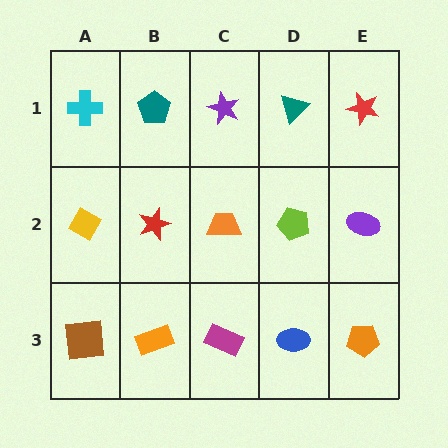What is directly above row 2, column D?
A teal triangle.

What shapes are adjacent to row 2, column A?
A cyan cross (row 1, column A), a brown square (row 3, column A), a red star (row 2, column B).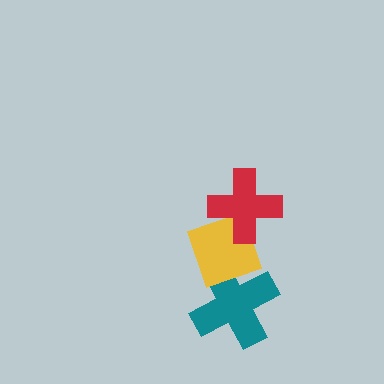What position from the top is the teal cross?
The teal cross is 3rd from the top.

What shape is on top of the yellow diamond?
The red cross is on top of the yellow diamond.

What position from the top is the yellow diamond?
The yellow diamond is 2nd from the top.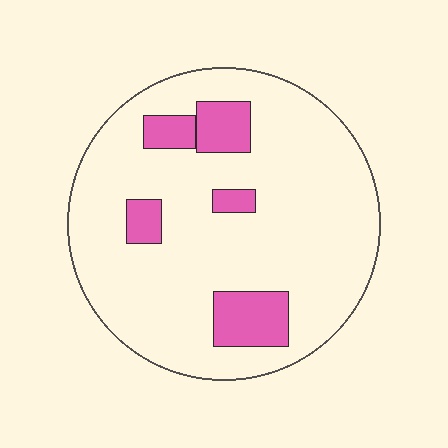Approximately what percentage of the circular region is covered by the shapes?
Approximately 15%.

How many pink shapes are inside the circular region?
5.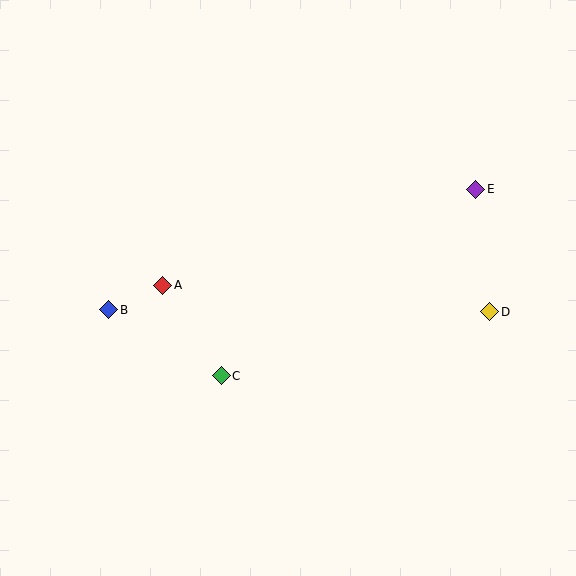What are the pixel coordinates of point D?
Point D is at (490, 312).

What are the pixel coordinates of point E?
Point E is at (476, 189).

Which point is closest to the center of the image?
Point C at (221, 376) is closest to the center.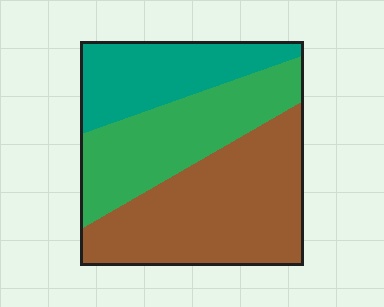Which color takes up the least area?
Teal, at roughly 25%.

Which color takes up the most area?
Brown, at roughly 45%.